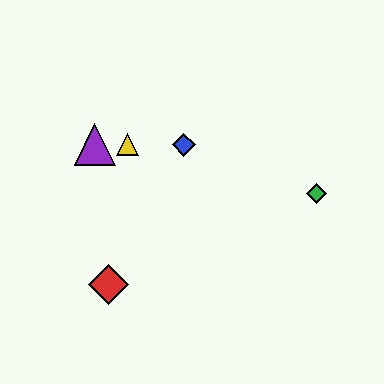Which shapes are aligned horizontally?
The blue diamond, the yellow triangle, the purple triangle are aligned horizontally.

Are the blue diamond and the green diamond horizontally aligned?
No, the blue diamond is at y≈145 and the green diamond is at y≈194.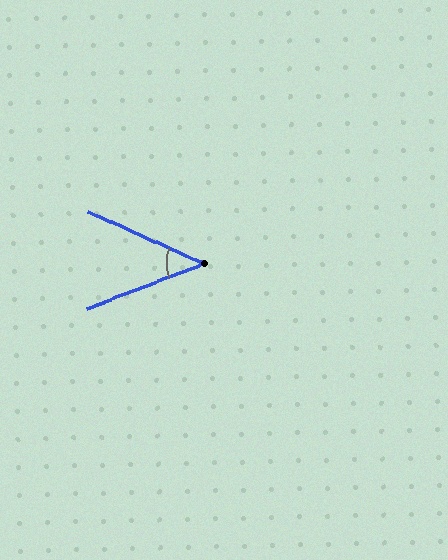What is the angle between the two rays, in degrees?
Approximately 45 degrees.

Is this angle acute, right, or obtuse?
It is acute.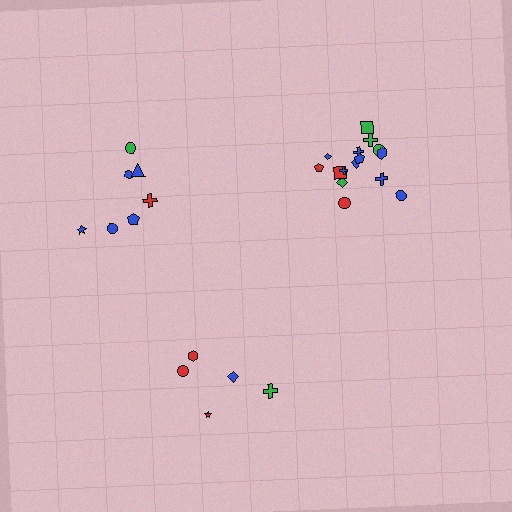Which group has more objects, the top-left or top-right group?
The top-right group.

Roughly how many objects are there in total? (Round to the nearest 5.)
Roughly 25 objects in total.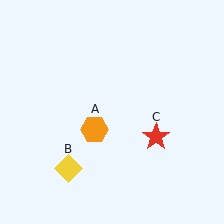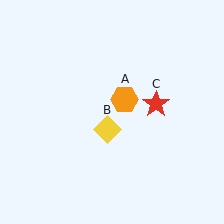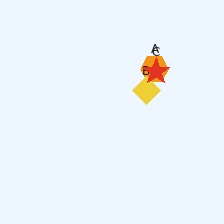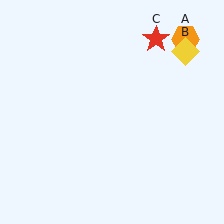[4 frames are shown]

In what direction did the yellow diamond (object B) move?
The yellow diamond (object B) moved up and to the right.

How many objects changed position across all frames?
3 objects changed position: orange hexagon (object A), yellow diamond (object B), red star (object C).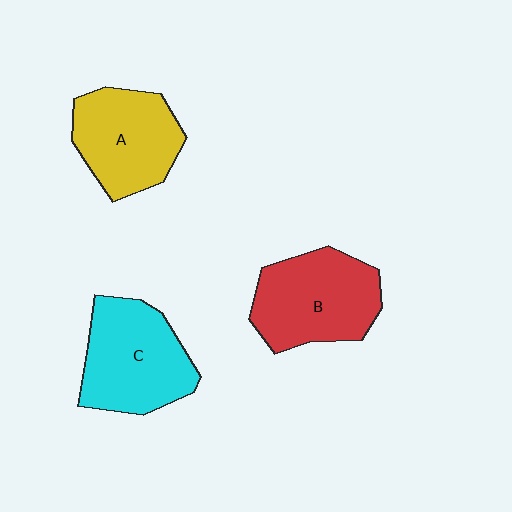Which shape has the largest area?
Shape C (cyan).